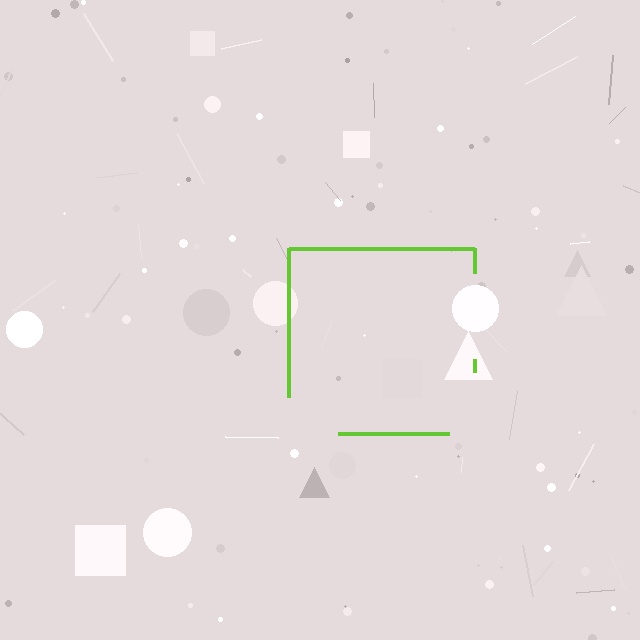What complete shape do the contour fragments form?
The contour fragments form a square.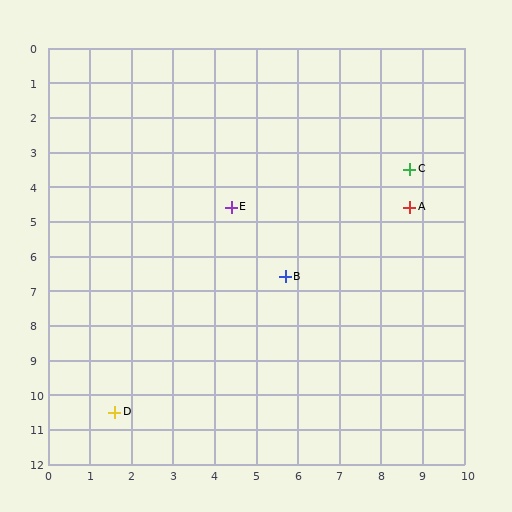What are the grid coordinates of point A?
Point A is at approximately (8.7, 4.6).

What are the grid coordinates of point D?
Point D is at approximately (1.6, 10.5).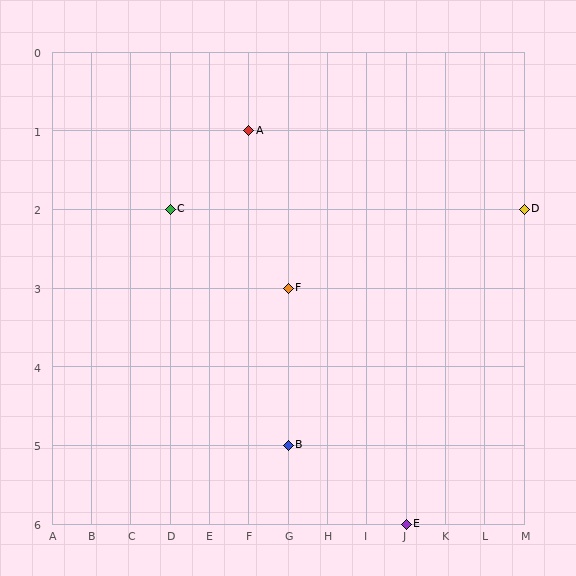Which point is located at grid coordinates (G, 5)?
Point B is at (G, 5).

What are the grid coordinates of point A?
Point A is at grid coordinates (F, 1).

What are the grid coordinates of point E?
Point E is at grid coordinates (J, 6).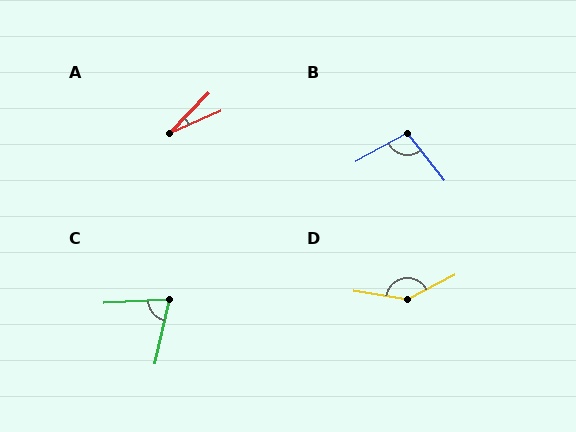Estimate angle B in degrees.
Approximately 99 degrees.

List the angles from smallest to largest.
A (23°), C (74°), B (99°), D (144°).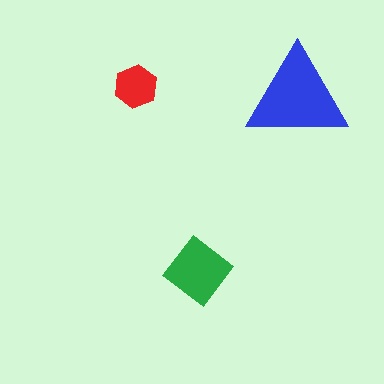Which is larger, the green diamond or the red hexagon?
The green diamond.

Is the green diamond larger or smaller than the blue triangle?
Smaller.